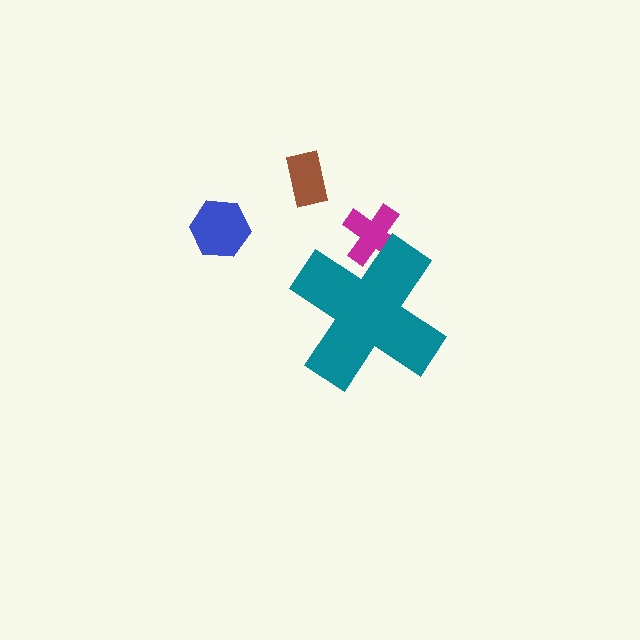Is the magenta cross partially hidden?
Yes, the magenta cross is partially hidden behind the teal cross.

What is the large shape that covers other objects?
A teal cross.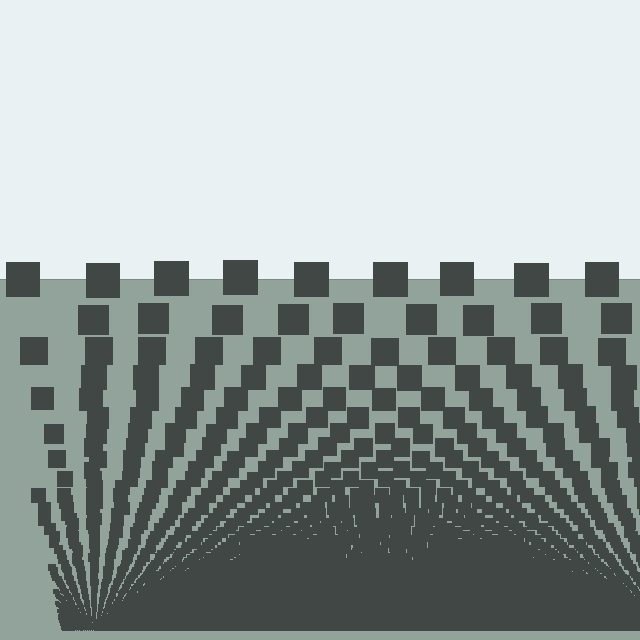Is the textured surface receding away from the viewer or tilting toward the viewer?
The surface appears to tilt toward the viewer. Texture elements get larger and sparser toward the top.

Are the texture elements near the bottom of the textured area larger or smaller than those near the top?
Smaller. The gradient is inverted — elements near the bottom are smaller and denser.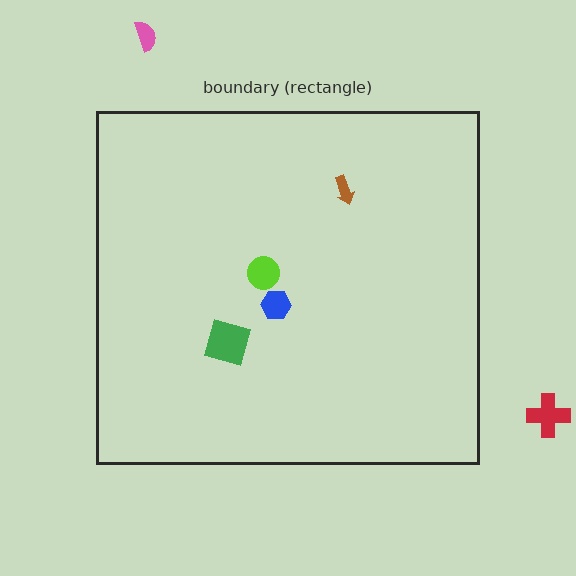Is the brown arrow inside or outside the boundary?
Inside.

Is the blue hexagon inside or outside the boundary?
Inside.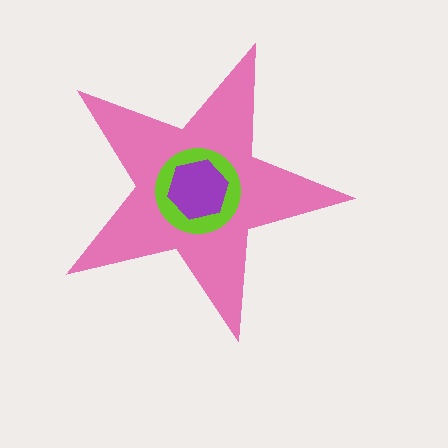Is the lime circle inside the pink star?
Yes.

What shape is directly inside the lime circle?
The purple hexagon.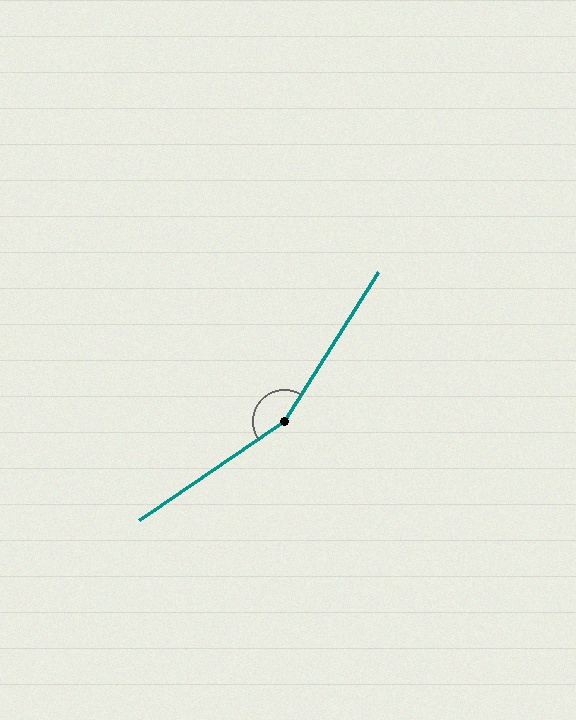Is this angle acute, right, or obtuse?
It is obtuse.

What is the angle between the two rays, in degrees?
Approximately 157 degrees.